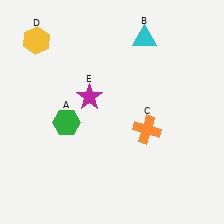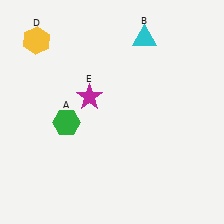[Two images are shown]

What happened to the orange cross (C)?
The orange cross (C) was removed in Image 2. It was in the bottom-right area of Image 1.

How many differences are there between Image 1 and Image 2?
There is 1 difference between the two images.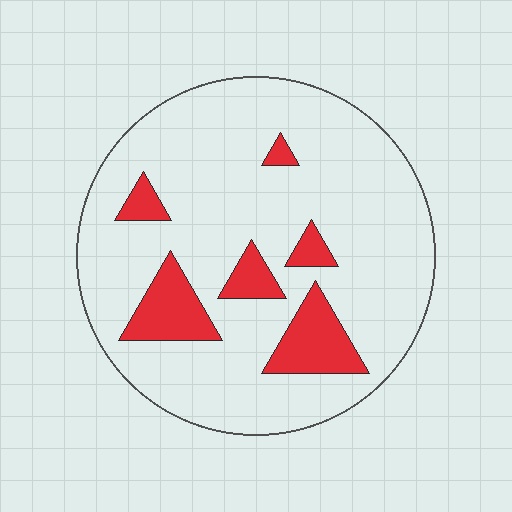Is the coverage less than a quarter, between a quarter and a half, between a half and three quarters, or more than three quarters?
Less than a quarter.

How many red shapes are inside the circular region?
6.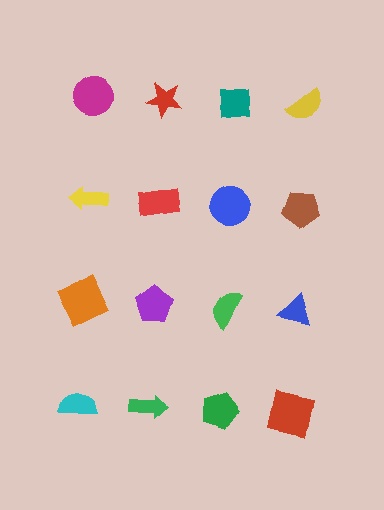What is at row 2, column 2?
A red rectangle.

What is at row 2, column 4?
A brown pentagon.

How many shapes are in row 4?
4 shapes.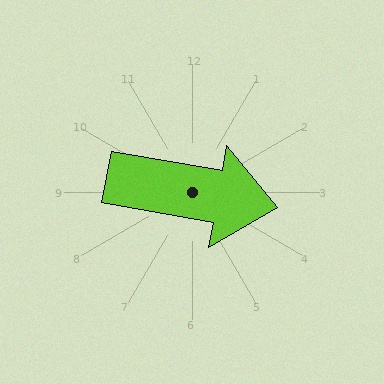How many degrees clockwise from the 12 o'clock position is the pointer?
Approximately 100 degrees.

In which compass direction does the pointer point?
East.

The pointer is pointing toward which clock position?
Roughly 3 o'clock.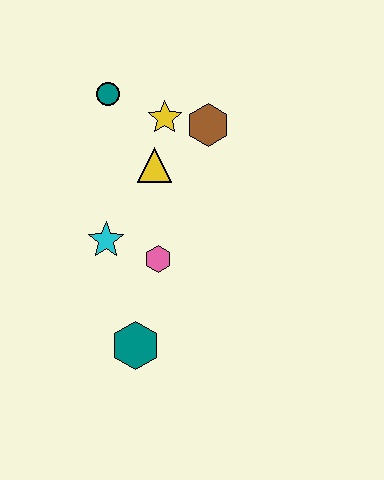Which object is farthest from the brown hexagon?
The teal hexagon is farthest from the brown hexagon.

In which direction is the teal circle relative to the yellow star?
The teal circle is to the left of the yellow star.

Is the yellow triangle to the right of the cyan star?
Yes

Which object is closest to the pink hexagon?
The cyan star is closest to the pink hexagon.